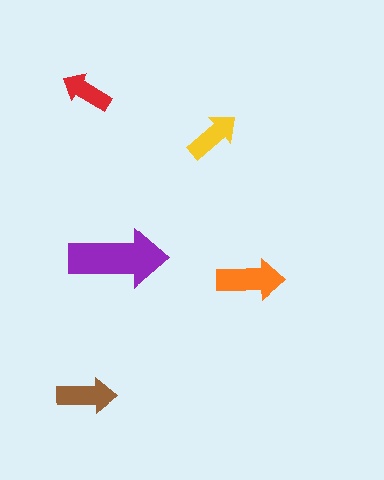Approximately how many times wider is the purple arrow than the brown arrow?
About 1.5 times wider.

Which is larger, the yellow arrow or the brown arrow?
The brown one.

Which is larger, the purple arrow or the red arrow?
The purple one.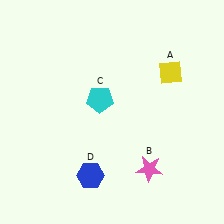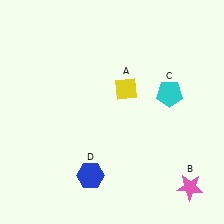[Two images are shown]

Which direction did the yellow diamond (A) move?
The yellow diamond (A) moved left.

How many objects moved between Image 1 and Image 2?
3 objects moved between the two images.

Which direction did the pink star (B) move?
The pink star (B) moved right.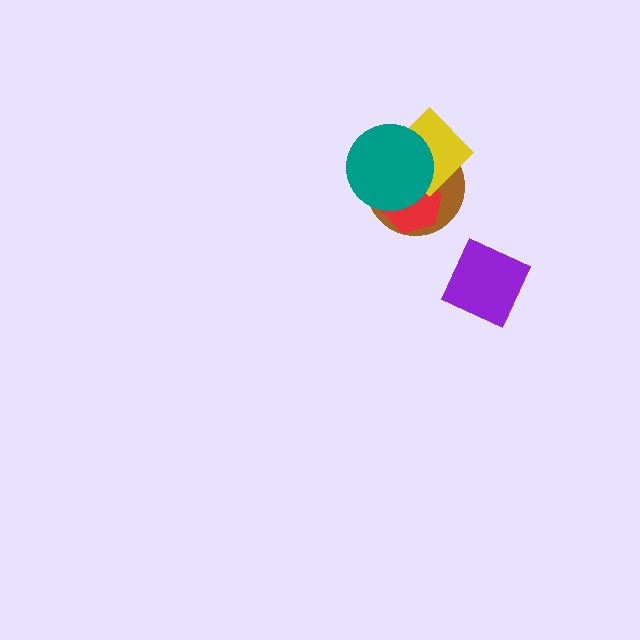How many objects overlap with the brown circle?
3 objects overlap with the brown circle.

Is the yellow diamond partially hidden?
Yes, it is partially covered by another shape.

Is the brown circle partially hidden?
Yes, it is partially covered by another shape.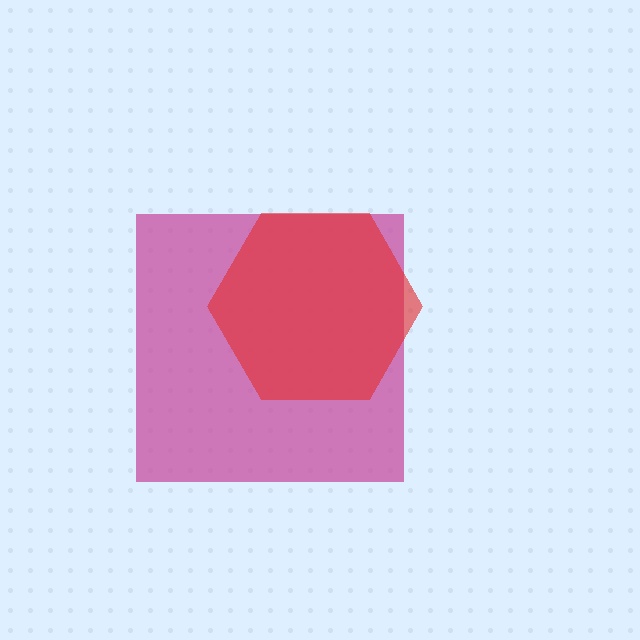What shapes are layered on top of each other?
The layered shapes are: a magenta square, a red hexagon.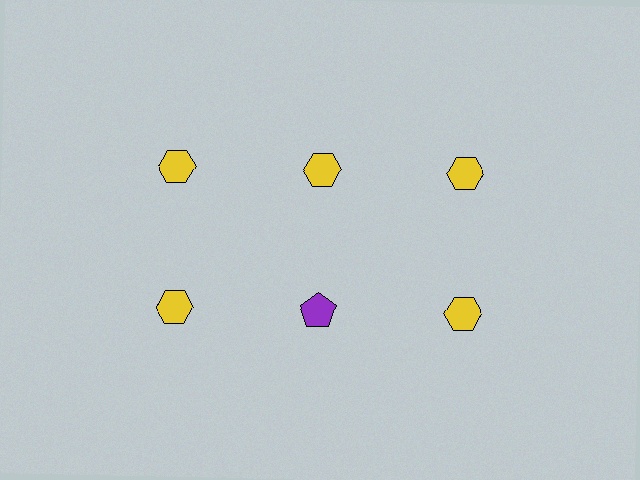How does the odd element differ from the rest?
It differs in both color (purple instead of yellow) and shape (pentagon instead of hexagon).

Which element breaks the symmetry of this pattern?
The purple pentagon in the second row, second from left column breaks the symmetry. All other shapes are yellow hexagons.